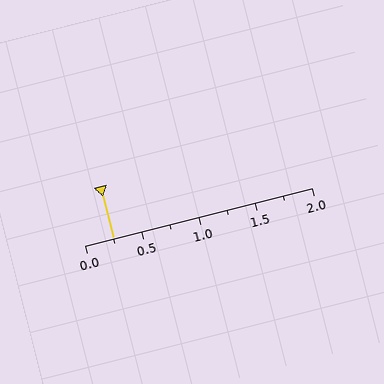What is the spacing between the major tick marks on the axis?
The major ticks are spaced 0.5 apart.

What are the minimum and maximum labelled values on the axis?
The axis runs from 0.0 to 2.0.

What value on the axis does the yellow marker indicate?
The marker indicates approximately 0.25.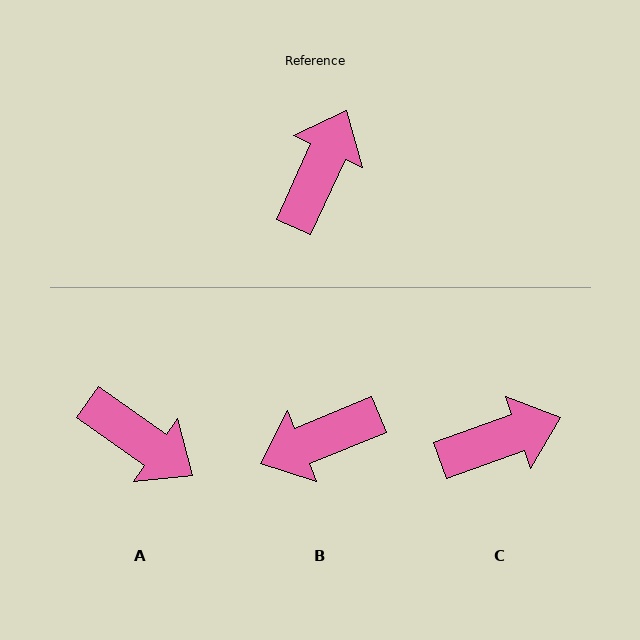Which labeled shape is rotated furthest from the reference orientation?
B, about 137 degrees away.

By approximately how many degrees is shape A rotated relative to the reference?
Approximately 101 degrees clockwise.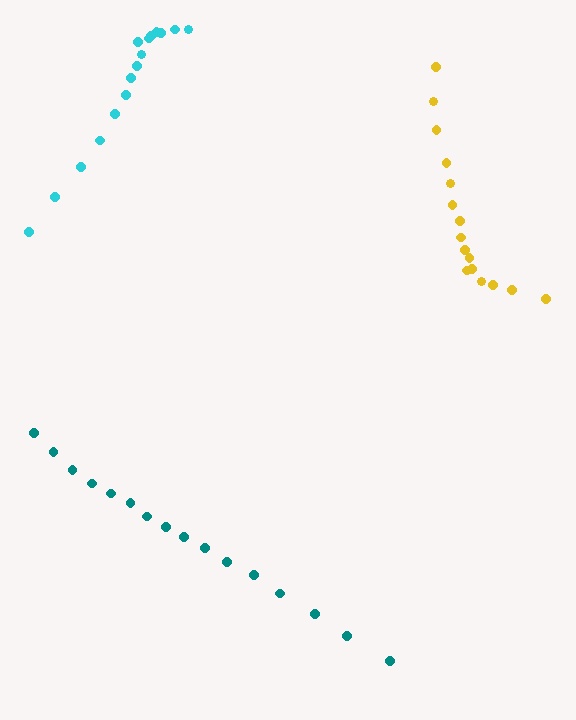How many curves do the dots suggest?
There are 3 distinct paths.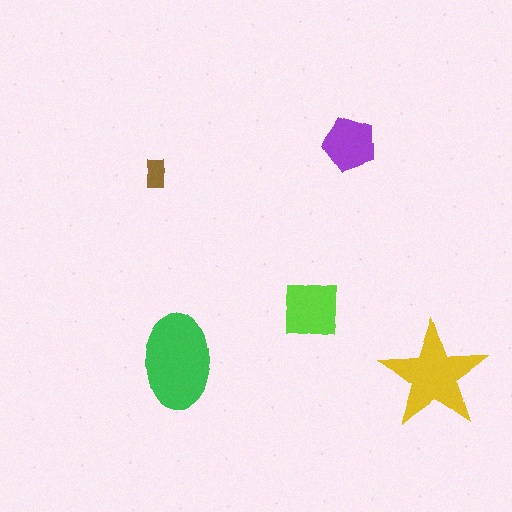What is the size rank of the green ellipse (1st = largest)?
1st.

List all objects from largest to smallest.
The green ellipse, the yellow star, the lime square, the purple pentagon, the brown rectangle.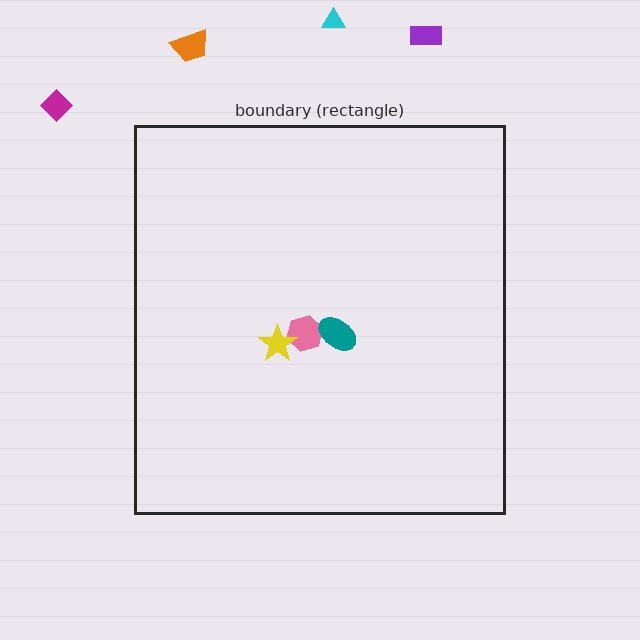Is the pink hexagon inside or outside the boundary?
Inside.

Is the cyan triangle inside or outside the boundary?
Outside.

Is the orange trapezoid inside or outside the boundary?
Outside.